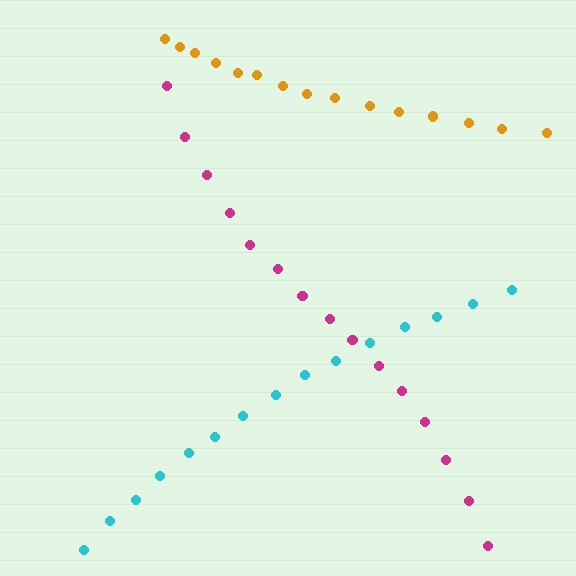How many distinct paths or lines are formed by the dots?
There are 3 distinct paths.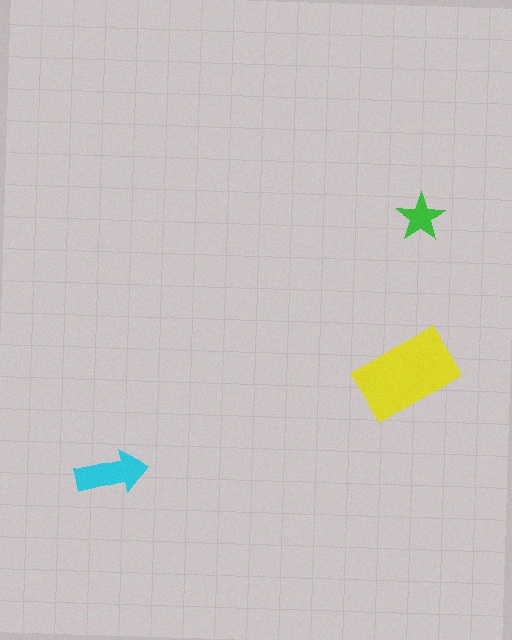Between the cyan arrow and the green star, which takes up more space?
The cyan arrow.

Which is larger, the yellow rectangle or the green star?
The yellow rectangle.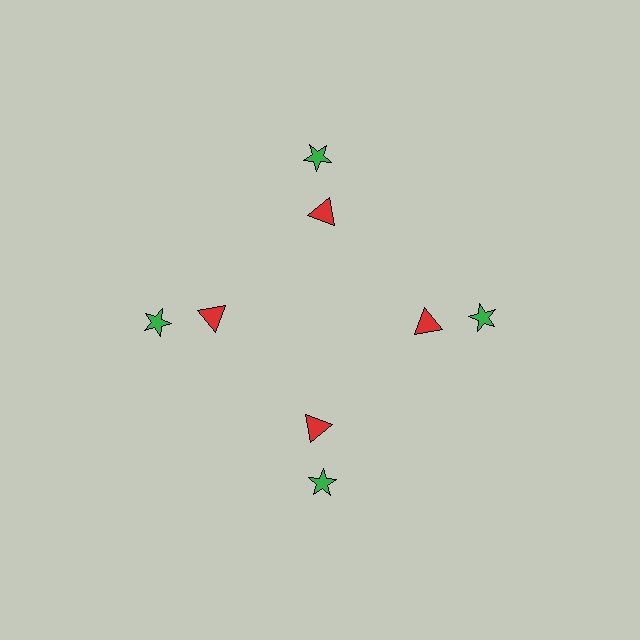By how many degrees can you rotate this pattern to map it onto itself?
The pattern maps onto itself every 90 degrees of rotation.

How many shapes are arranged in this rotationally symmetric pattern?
There are 8 shapes, arranged in 4 groups of 2.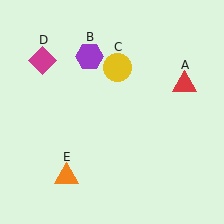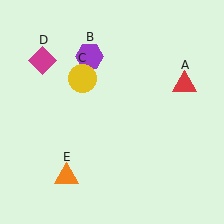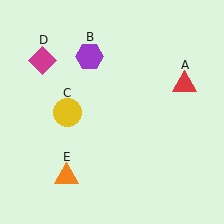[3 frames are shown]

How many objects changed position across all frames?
1 object changed position: yellow circle (object C).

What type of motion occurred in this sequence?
The yellow circle (object C) rotated counterclockwise around the center of the scene.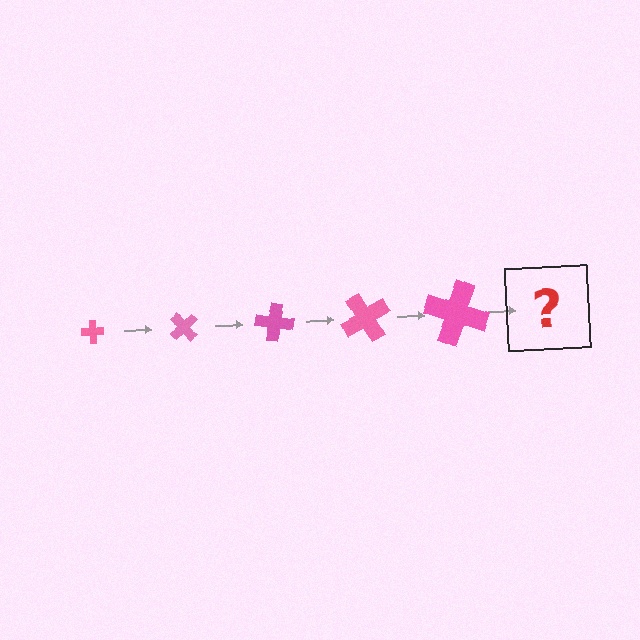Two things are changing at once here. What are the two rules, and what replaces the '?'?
The two rules are that the cross grows larger each step and it rotates 50 degrees each step. The '?' should be a cross, larger than the previous one and rotated 250 degrees from the start.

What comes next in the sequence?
The next element should be a cross, larger than the previous one and rotated 250 degrees from the start.